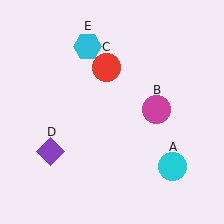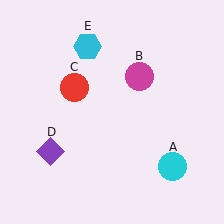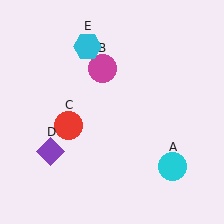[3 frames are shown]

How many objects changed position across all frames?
2 objects changed position: magenta circle (object B), red circle (object C).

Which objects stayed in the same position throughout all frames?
Cyan circle (object A) and purple diamond (object D) and cyan hexagon (object E) remained stationary.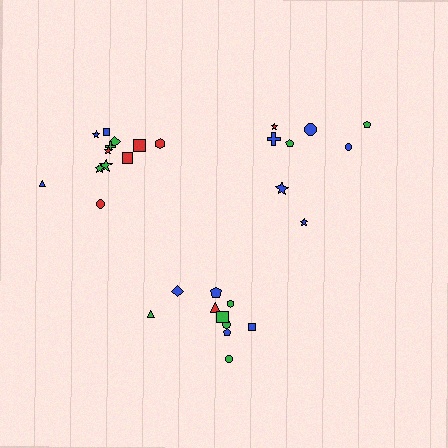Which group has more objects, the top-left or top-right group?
The top-left group.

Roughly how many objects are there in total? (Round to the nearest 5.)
Roughly 30 objects in total.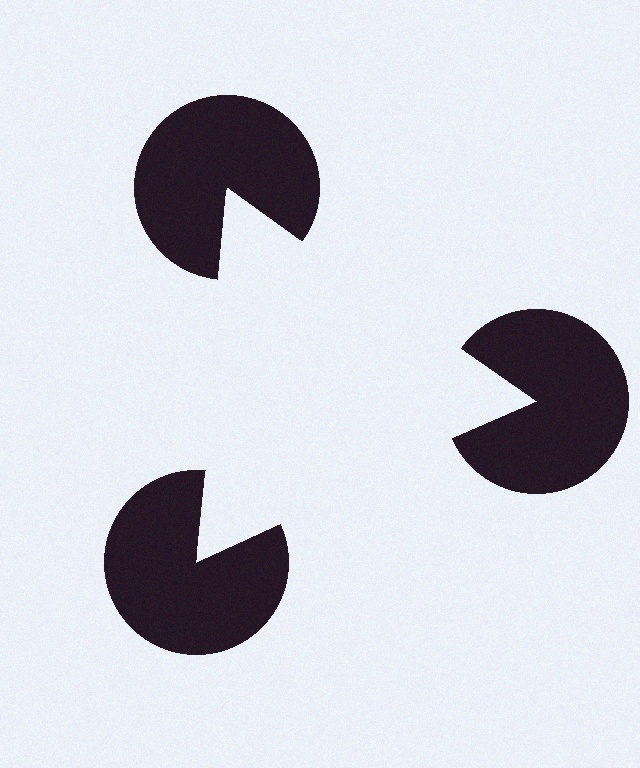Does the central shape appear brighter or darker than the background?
It typically appears slightly brighter than the background, even though no actual brightness change is drawn.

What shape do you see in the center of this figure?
An illusory triangle — its edges are inferred from the aligned wedge cuts in the pac-man discs, not physically drawn.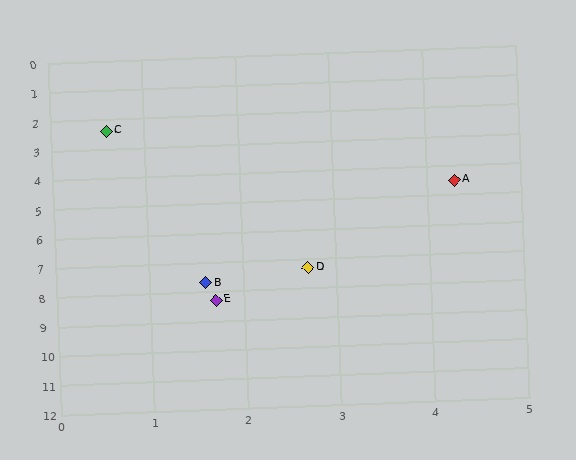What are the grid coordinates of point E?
Point E is at approximately (1.7, 8.3).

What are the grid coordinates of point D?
Point D is at approximately (2.7, 7.3).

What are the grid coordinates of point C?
Point C is at approximately (0.6, 2.4).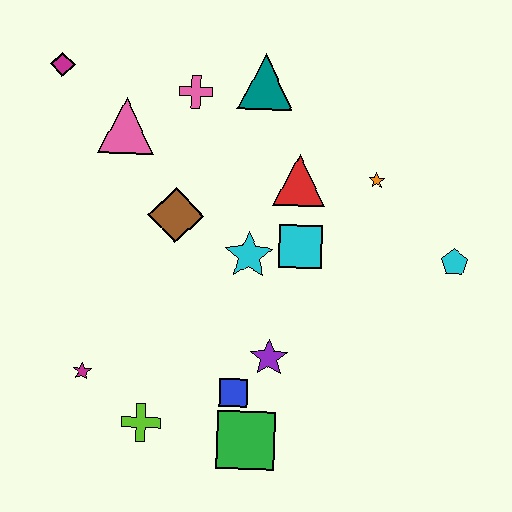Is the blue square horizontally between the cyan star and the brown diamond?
Yes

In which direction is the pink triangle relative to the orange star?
The pink triangle is to the left of the orange star.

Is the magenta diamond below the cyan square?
No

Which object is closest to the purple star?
The blue square is closest to the purple star.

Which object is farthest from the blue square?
The magenta diamond is farthest from the blue square.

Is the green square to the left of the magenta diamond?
No